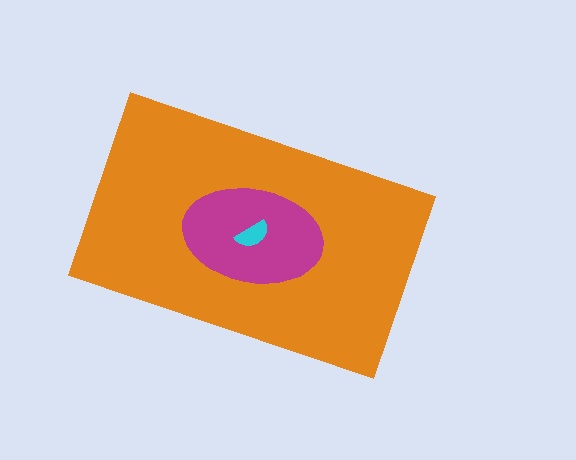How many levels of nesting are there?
3.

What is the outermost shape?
The orange rectangle.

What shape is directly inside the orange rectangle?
The magenta ellipse.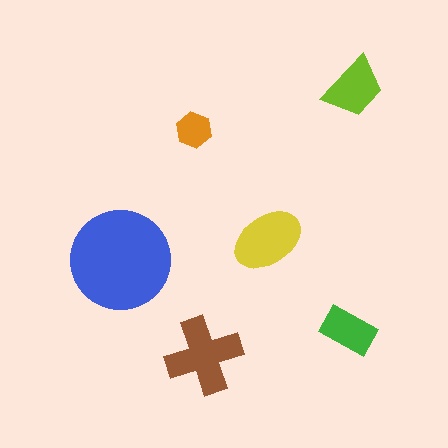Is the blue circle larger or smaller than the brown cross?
Larger.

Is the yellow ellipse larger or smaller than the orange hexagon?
Larger.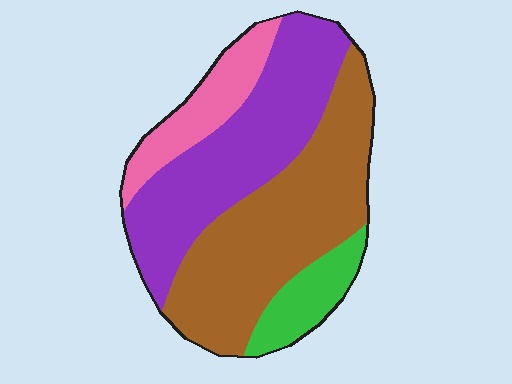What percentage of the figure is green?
Green takes up about one tenth (1/10) of the figure.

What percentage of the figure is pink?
Pink takes up less than a quarter of the figure.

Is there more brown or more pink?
Brown.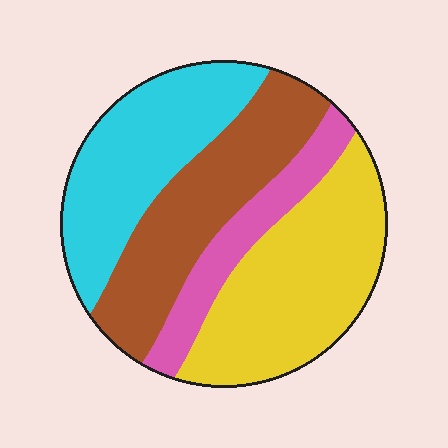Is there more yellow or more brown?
Yellow.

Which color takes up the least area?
Pink, at roughly 15%.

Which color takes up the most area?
Yellow, at roughly 35%.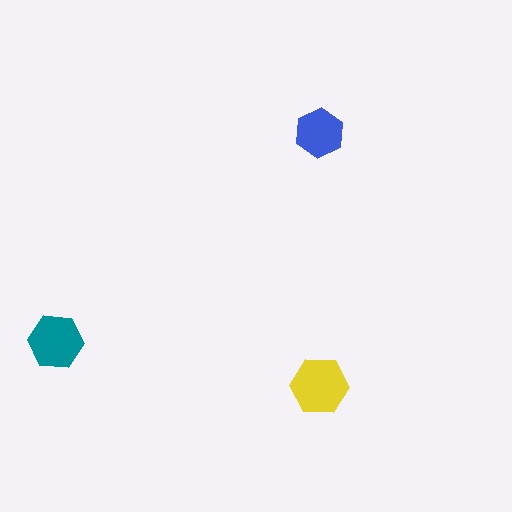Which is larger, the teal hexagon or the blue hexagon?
The teal one.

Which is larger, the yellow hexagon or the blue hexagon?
The yellow one.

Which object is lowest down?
The yellow hexagon is bottommost.